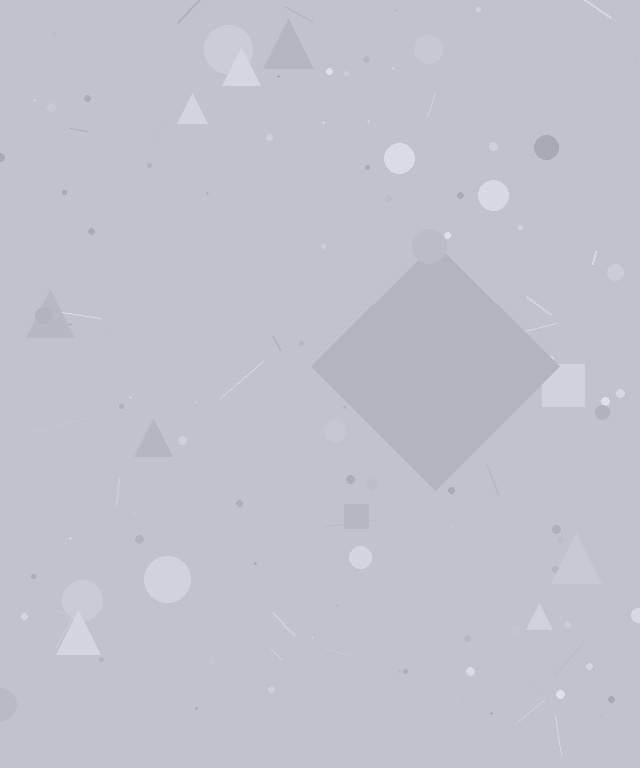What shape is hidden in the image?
A diamond is hidden in the image.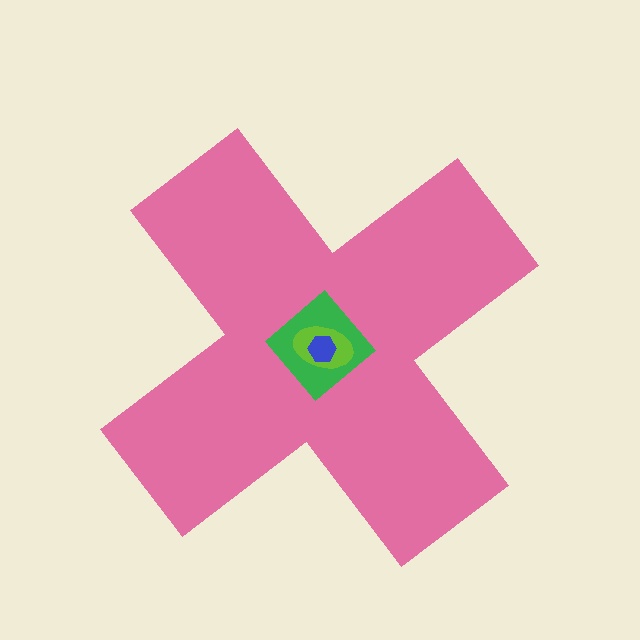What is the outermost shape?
The pink cross.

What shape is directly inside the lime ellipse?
The blue hexagon.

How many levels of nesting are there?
4.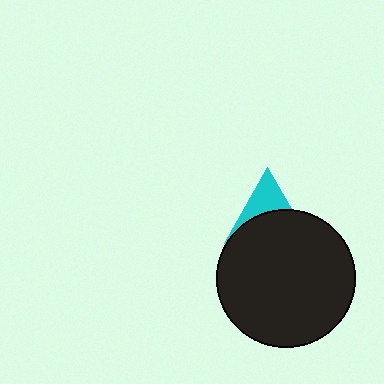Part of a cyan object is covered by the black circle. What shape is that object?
It is a triangle.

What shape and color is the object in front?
The object in front is a black circle.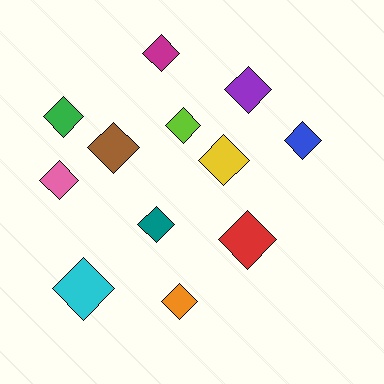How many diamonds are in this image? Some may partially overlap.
There are 12 diamonds.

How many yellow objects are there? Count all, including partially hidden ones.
There is 1 yellow object.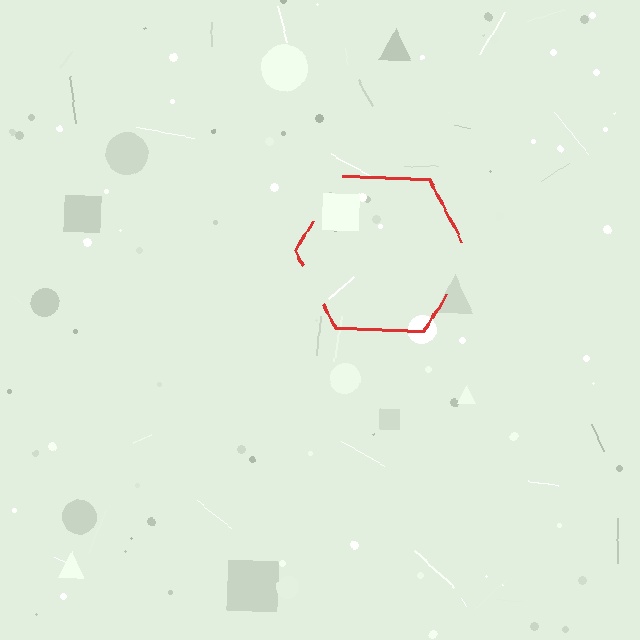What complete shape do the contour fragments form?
The contour fragments form a hexagon.